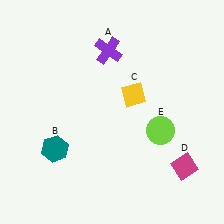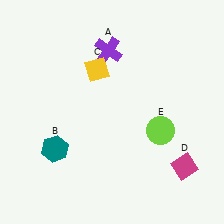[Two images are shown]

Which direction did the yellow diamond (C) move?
The yellow diamond (C) moved left.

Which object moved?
The yellow diamond (C) moved left.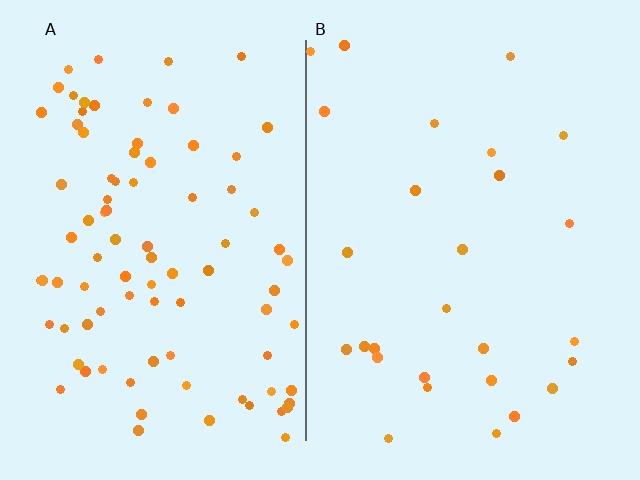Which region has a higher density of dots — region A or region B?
A (the left).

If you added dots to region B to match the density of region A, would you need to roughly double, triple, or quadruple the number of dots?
Approximately triple.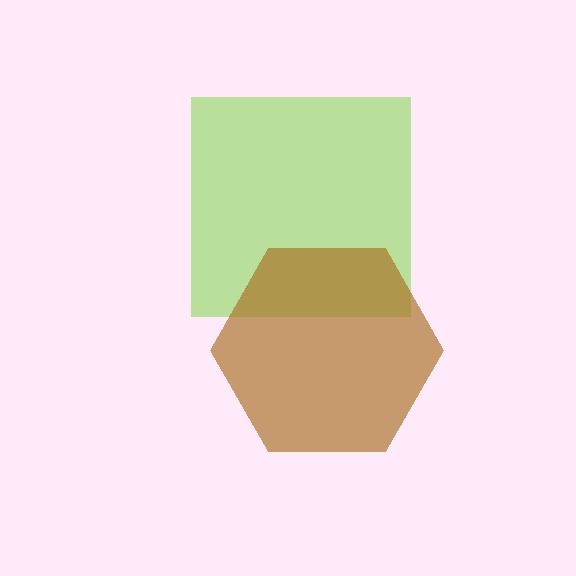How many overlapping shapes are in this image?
There are 2 overlapping shapes in the image.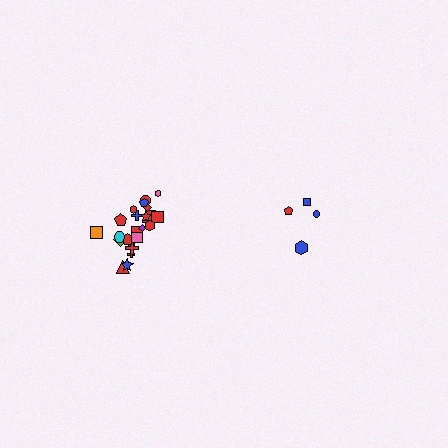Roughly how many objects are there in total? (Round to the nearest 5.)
Roughly 30 objects in total.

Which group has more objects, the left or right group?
The left group.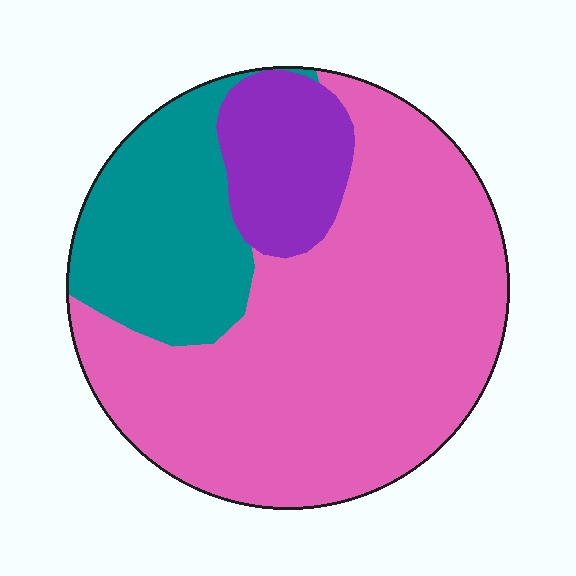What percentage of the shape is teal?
Teal covers roughly 20% of the shape.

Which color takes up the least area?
Purple, at roughly 15%.